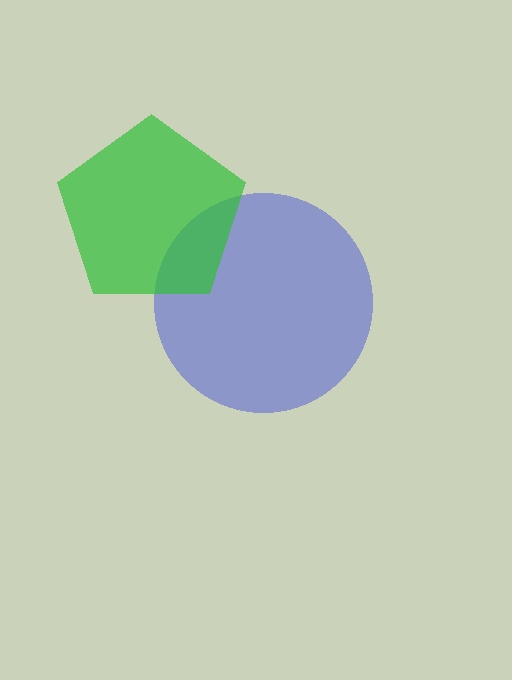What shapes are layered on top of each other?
The layered shapes are: a blue circle, a green pentagon.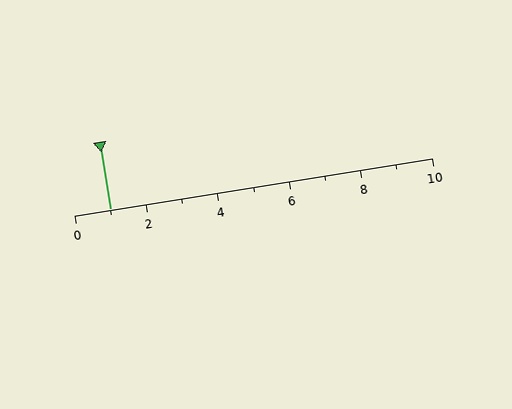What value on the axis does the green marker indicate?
The marker indicates approximately 1.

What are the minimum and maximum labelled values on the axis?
The axis runs from 0 to 10.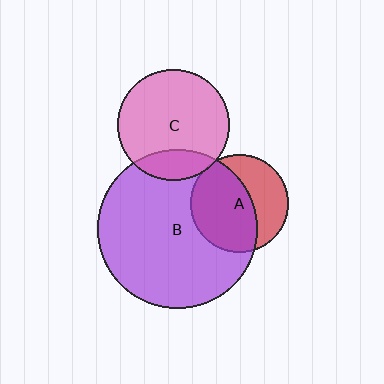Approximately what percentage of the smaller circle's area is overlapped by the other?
Approximately 5%.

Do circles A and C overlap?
Yes.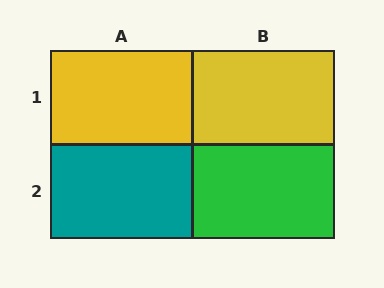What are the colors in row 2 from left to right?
Teal, green.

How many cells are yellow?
2 cells are yellow.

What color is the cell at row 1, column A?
Yellow.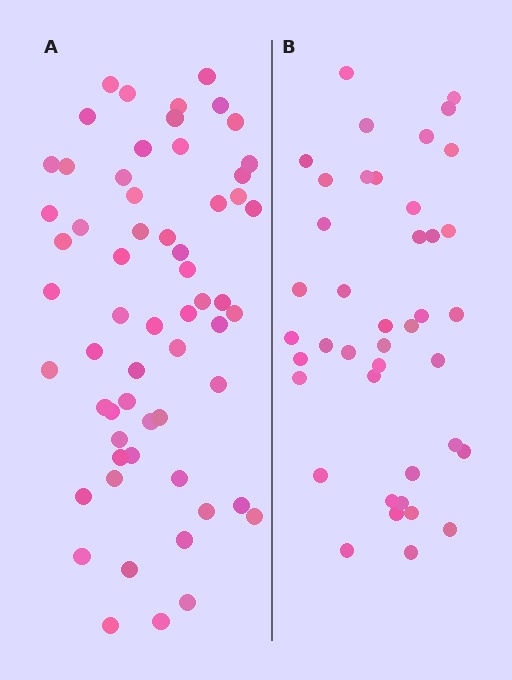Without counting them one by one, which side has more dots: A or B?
Region A (the left region) has more dots.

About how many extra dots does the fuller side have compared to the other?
Region A has approximately 20 more dots than region B.